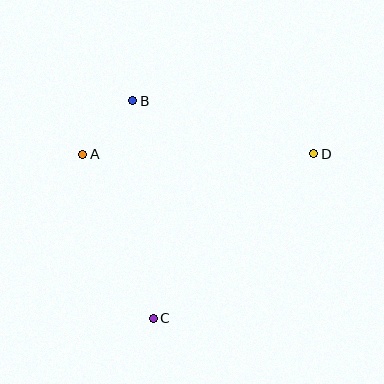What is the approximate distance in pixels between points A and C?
The distance between A and C is approximately 178 pixels.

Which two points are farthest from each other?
Points A and D are farthest from each other.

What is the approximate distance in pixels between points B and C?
The distance between B and C is approximately 218 pixels.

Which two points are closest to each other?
Points A and B are closest to each other.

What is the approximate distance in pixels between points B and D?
The distance between B and D is approximately 189 pixels.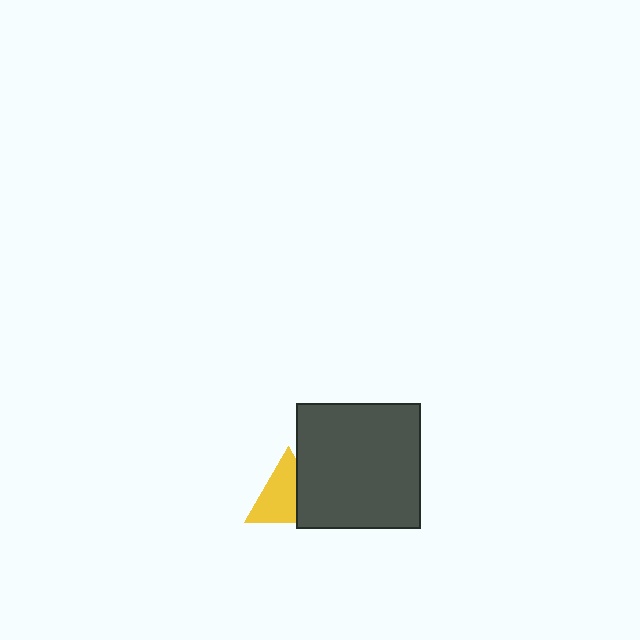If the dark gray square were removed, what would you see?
You would see the complete yellow triangle.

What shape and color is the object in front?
The object in front is a dark gray square.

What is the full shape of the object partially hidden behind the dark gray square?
The partially hidden object is a yellow triangle.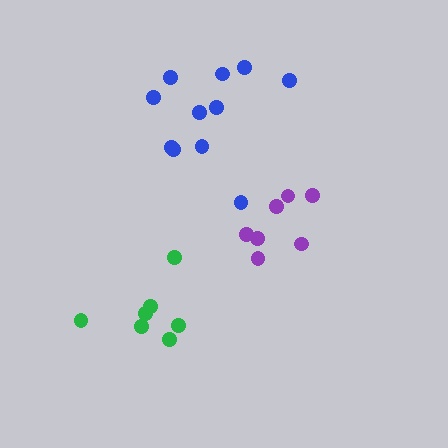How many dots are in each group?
Group 1: 7 dots, Group 2: 11 dots, Group 3: 7 dots (25 total).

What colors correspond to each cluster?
The clusters are colored: purple, blue, green.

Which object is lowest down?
The green cluster is bottommost.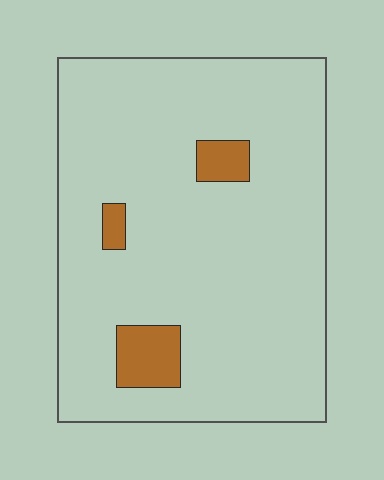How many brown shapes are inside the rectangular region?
3.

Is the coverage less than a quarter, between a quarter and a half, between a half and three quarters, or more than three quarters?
Less than a quarter.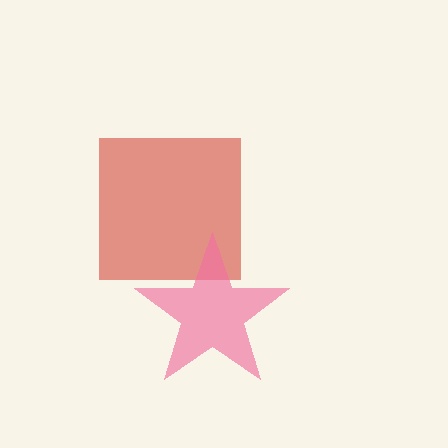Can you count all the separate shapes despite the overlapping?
Yes, there are 2 separate shapes.